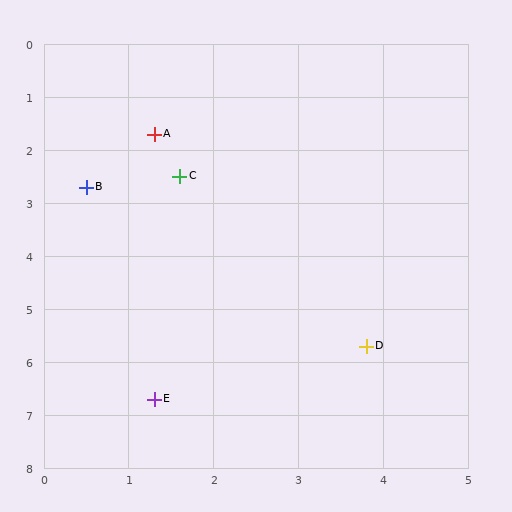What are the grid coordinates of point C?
Point C is at approximately (1.6, 2.5).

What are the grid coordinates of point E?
Point E is at approximately (1.3, 6.7).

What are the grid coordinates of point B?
Point B is at approximately (0.5, 2.7).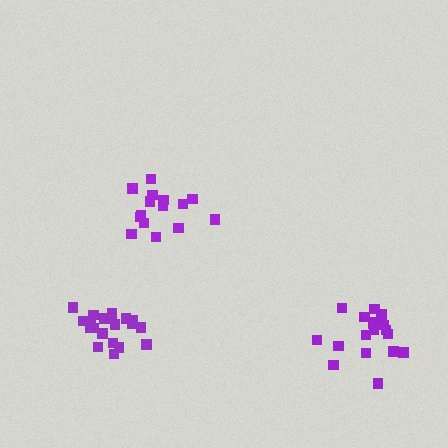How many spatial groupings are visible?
There are 3 spatial groupings.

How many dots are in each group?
Group 1: 18 dots, Group 2: 15 dots, Group 3: 19 dots (52 total).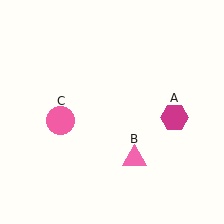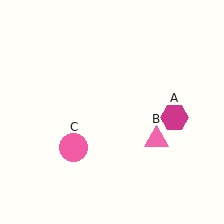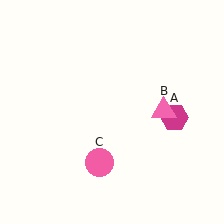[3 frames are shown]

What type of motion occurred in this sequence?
The pink triangle (object B), pink circle (object C) rotated counterclockwise around the center of the scene.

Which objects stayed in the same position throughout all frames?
Magenta hexagon (object A) remained stationary.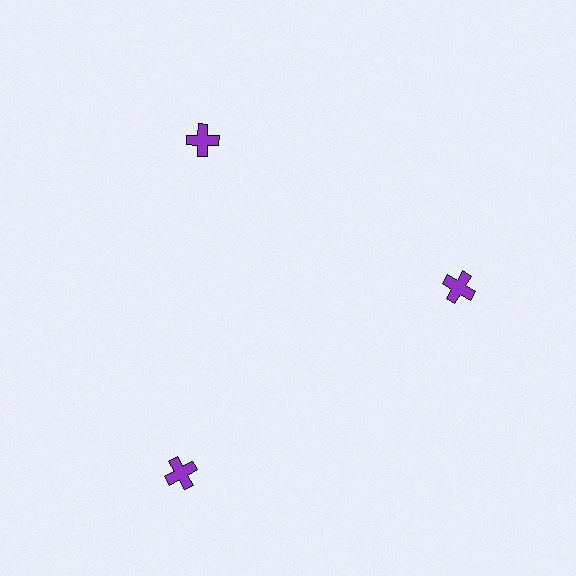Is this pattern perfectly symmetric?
No. The 3 purple crosses are arranged in a ring, but one element near the 7 o'clock position is pushed outward from the center, breaking the 3-fold rotational symmetry.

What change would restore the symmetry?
The symmetry would be restored by moving it inward, back onto the ring so that all 3 crosses sit at equal angles and equal distance from the center.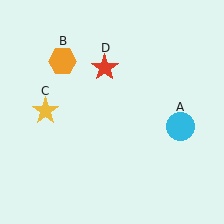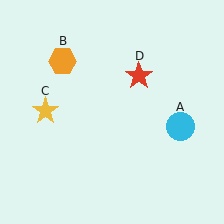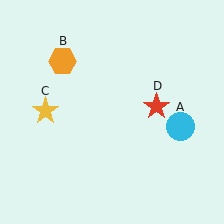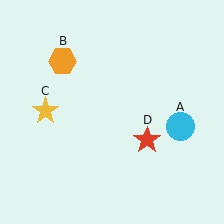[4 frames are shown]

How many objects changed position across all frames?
1 object changed position: red star (object D).